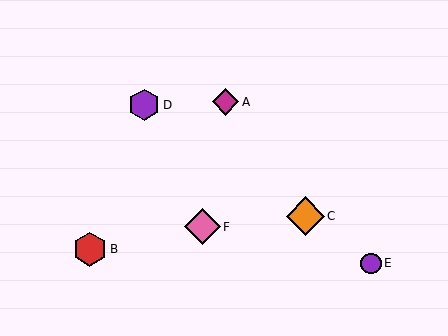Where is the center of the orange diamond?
The center of the orange diamond is at (305, 216).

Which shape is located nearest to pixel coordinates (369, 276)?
The purple circle (labeled E) at (371, 263) is nearest to that location.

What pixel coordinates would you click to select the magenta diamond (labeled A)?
Click at (225, 102) to select the magenta diamond A.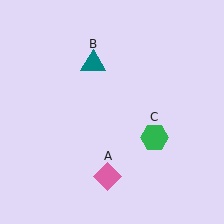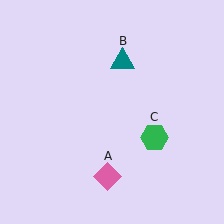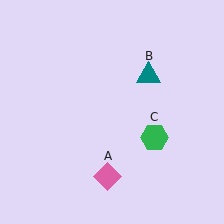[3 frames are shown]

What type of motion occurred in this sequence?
The teal triangle (object B) rotated clockwise around the center of the scene.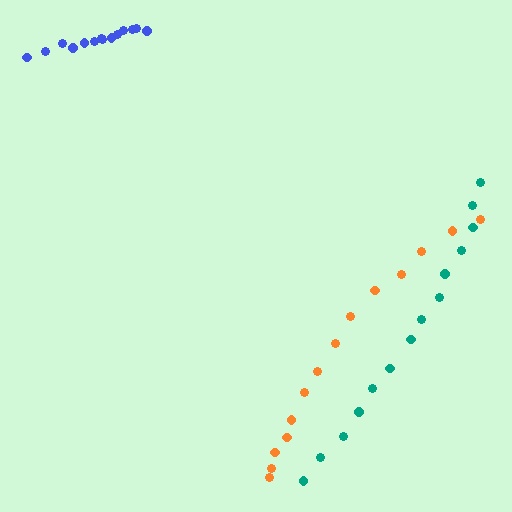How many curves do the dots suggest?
There are 3 distinct paths.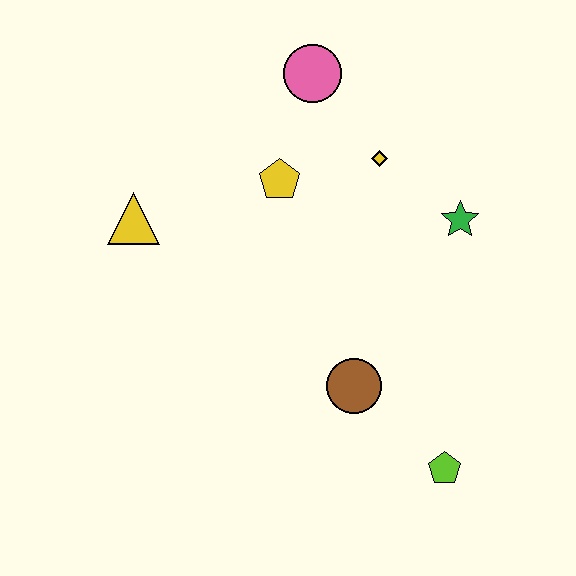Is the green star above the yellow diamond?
No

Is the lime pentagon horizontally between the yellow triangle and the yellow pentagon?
No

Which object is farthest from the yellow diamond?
The lime pentagon is farthest from the yellow diamond.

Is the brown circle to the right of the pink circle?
Yes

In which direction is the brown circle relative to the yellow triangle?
The brown circle is to the right of the yellow triangle.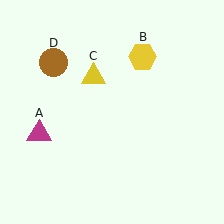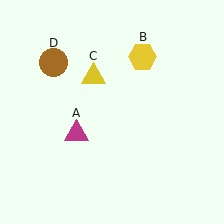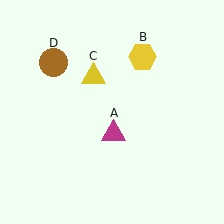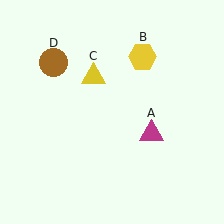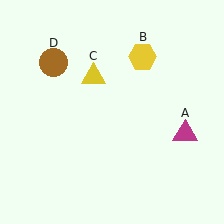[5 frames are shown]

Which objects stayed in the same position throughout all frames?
Yellow hexagon (object B) and yellow triangle (object C) and brown circle (object D) remained stationary.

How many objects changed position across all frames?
1 object changed position: magenta triangle (object A).